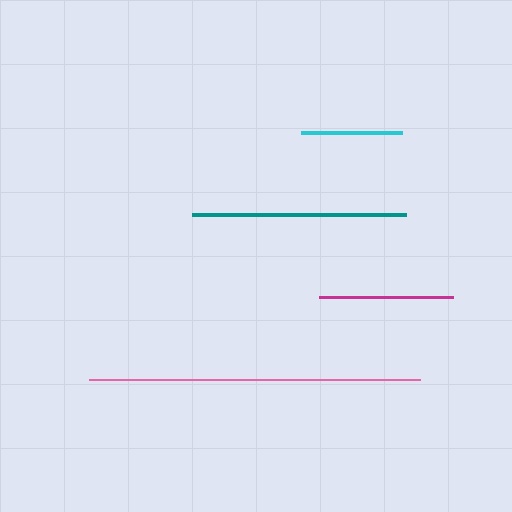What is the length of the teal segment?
The teal segment is approximately 214 pixels long.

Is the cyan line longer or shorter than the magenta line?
The magenta line is longer than the cyan line.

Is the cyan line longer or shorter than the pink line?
The pink line is longer than the cyan line.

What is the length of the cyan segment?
The cyan segment is approximately 101 pixels long.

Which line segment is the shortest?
The cyan line is the shortest at approximately 101 pixels.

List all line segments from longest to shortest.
From longest to shortest: pink, teal, magenta, cyan.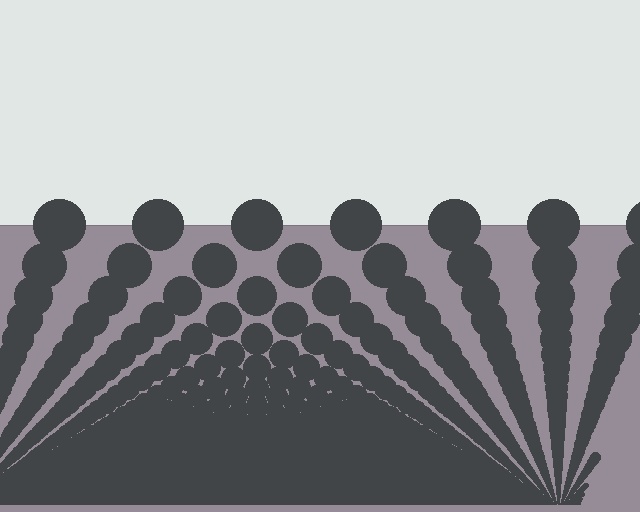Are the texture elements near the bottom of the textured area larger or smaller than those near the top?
Smaller. The gradient is inverted — elements near the bottom are smaller and denser.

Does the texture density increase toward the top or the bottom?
Density increases toward the bottom.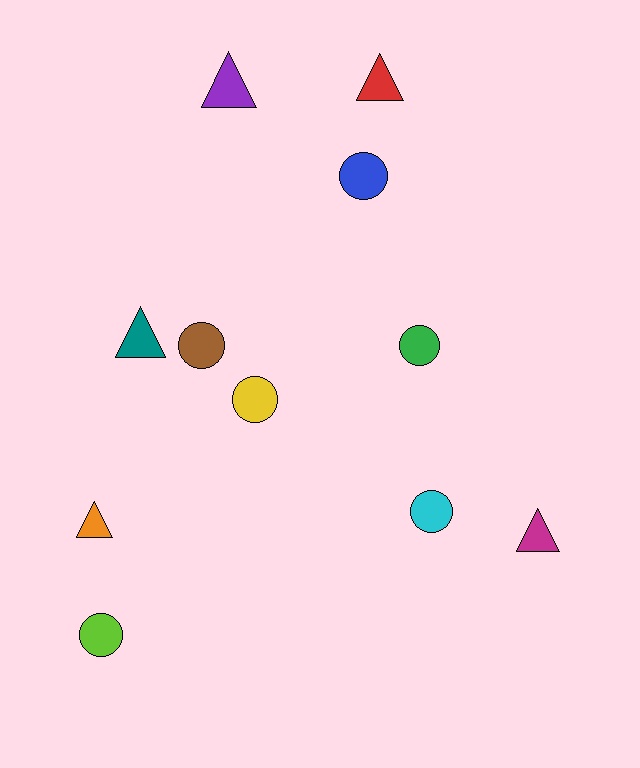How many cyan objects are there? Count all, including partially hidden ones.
There is 1 cyan object.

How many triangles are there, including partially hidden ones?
There are 5 triangles.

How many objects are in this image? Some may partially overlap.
There are 11 objects.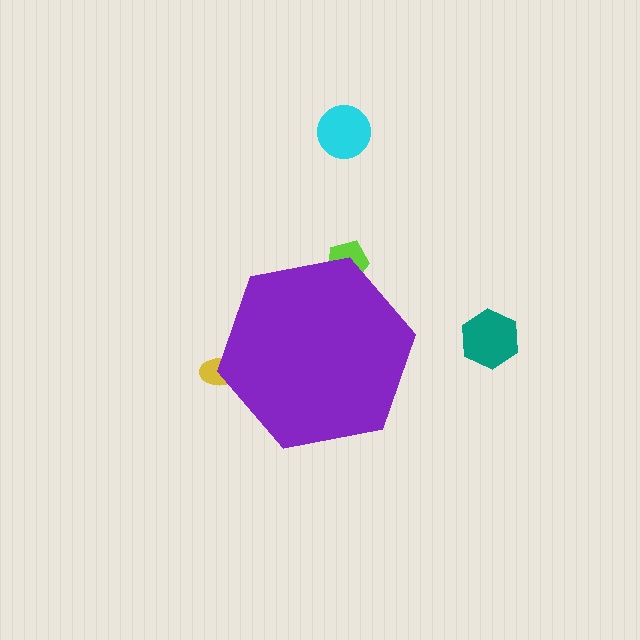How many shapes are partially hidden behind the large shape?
2 shapes are partially hidden.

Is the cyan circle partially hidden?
No, the cyan circle is fully visible.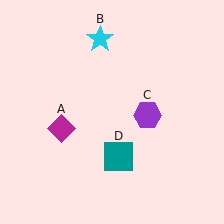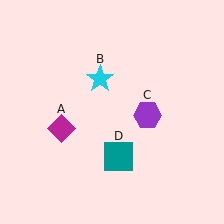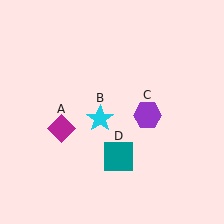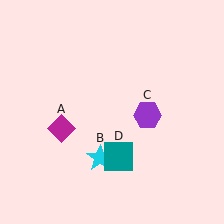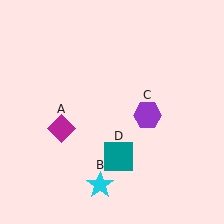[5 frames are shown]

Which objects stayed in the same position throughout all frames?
Magenta diamond (object A) and purple hexagon (object C) and teal square (object D) remained stationary.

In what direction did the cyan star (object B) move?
The cyan star (object B) moved down.